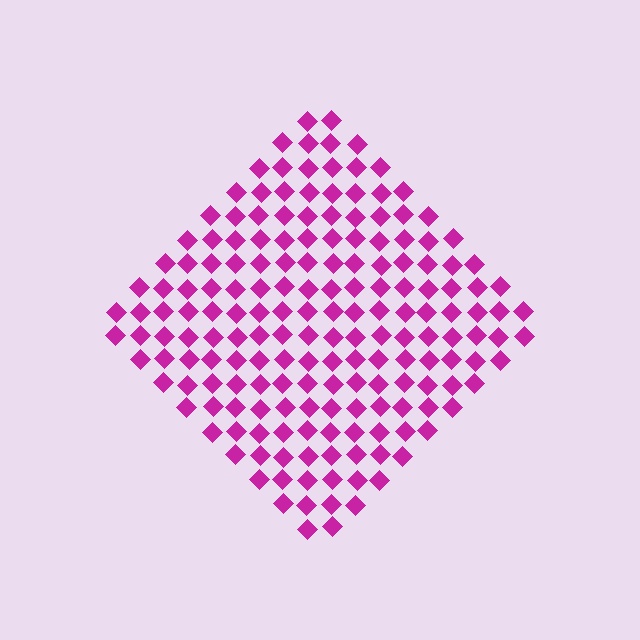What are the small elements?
The small elements are diamonds.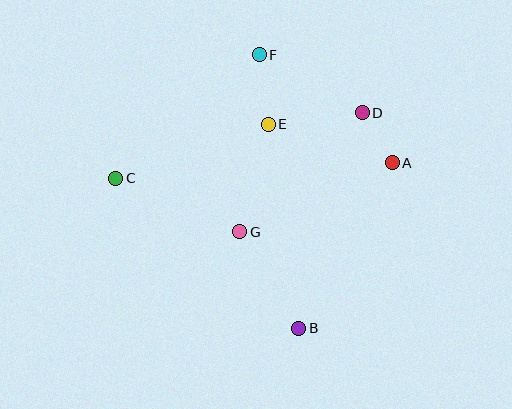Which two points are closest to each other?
Points A and D are closest to each other.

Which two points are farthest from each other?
Points A and C are farthest from each other.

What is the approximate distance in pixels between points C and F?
The distance between C and F is approximately 189 pixels.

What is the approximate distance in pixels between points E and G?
The distance between E and G is approximately 111 pixels.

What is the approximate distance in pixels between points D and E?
The distance between D and E is approximately 95 pixels.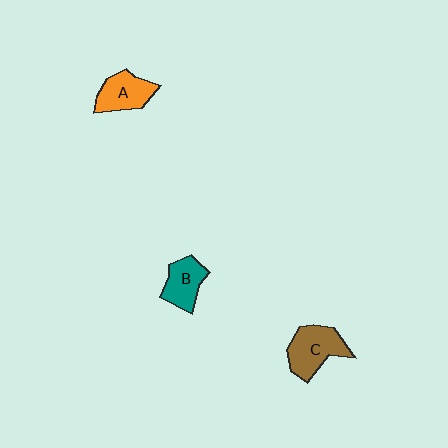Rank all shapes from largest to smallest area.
From largest to smallest: C (brown), A (orange), B (teal).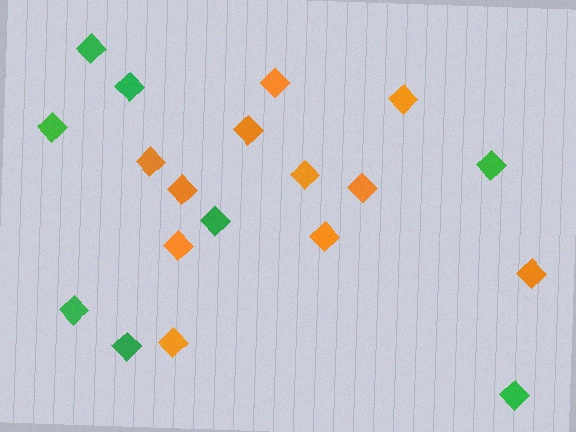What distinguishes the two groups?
There are 2 groups: one group of orange diamonds (11) and one group of green diamonds (8).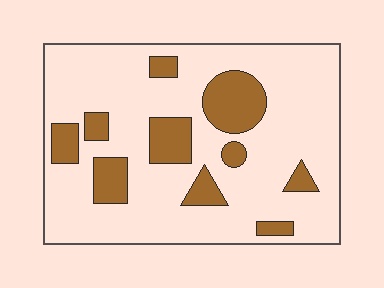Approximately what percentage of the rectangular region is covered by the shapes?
Approximately 20%.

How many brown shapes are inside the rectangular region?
10.